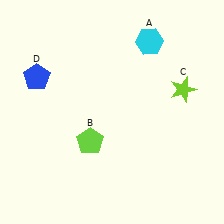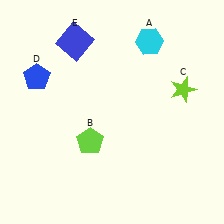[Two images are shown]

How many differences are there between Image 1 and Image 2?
There is 1 difference between the two images.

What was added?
A blue square (E) was added in Image 2.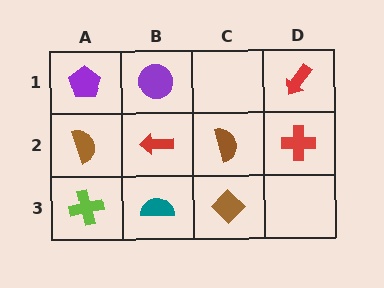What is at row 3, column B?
A teal semicircle.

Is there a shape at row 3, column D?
No, that cell is empty.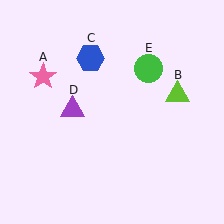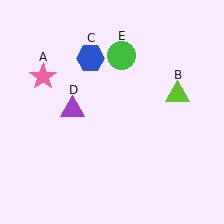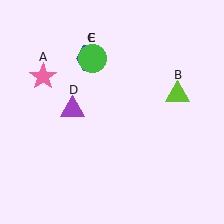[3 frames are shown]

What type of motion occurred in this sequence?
The green circle (object E) rotated counterclockwise around the center of the scene.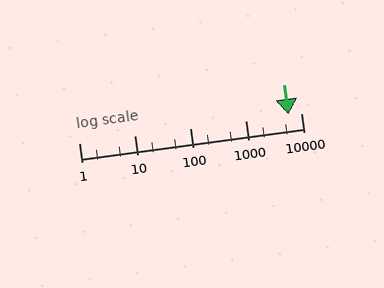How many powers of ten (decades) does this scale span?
The scale spans 4 decades, from 1 to 10000.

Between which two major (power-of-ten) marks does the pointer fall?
The pointer is between 1000 and 10000.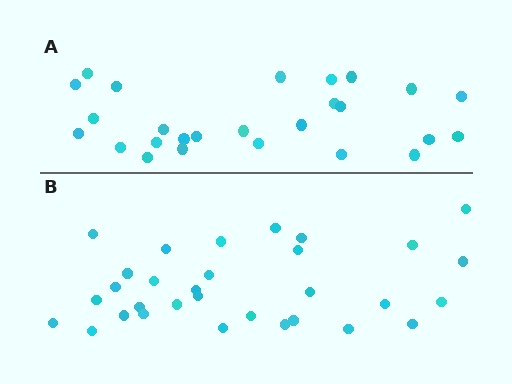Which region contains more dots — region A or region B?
Region B (the bottom region) has more dots.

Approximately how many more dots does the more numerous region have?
Region B has about 5 more dots than region A.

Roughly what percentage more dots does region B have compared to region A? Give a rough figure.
About 20% more.